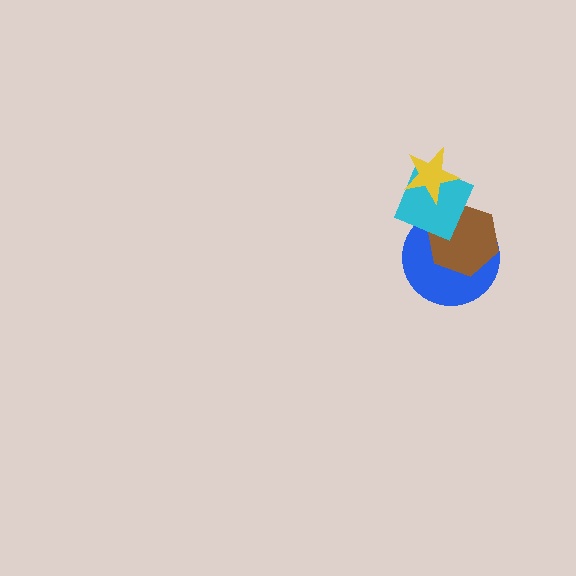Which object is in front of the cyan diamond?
The yellow star is in front of the cyan diamond.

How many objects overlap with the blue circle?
2 objects overlap with the blue circle.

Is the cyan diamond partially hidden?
Yes, it is partially covered by another shape.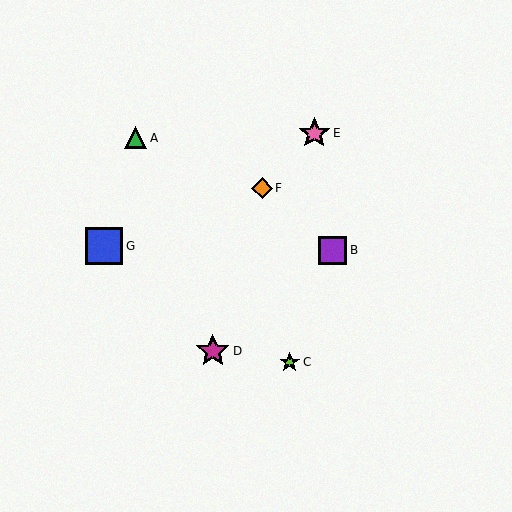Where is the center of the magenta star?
The center of the magenta star is at (213, 351).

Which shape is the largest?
The blue square (labeled G) is the largest.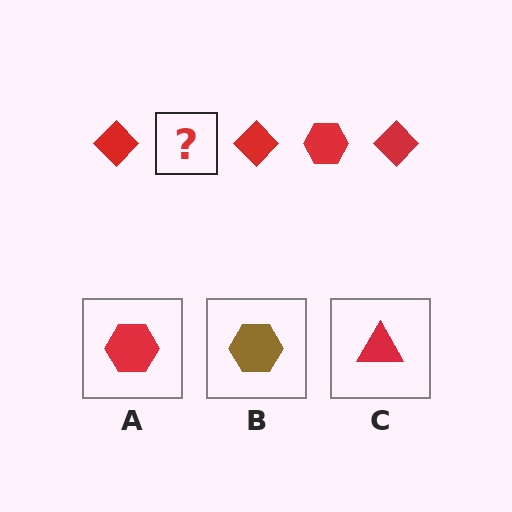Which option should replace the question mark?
Option A.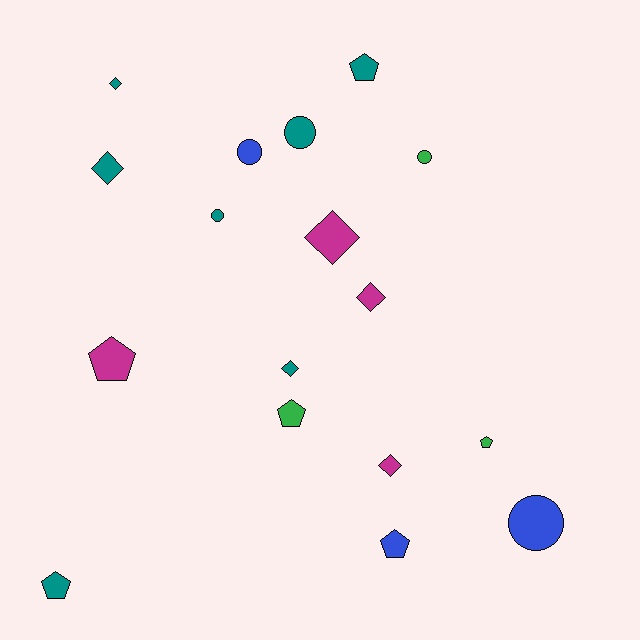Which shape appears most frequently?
Diamond, with 6 objects.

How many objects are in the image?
There are 17 objects.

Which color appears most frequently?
Teal, with 7 objects.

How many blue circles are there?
There are 2 blue circles.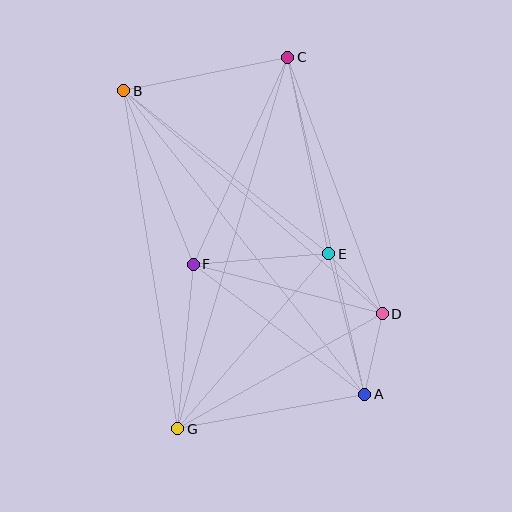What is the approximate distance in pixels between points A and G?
The distance between A and G is approximately 190 pixels.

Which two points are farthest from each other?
Points A and B are farthest from each other.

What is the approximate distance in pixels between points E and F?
The distance between E and F is approximately 136 pixels.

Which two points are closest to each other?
Points D and E are closest to each other.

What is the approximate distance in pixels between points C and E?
The distance between C and E is approximately 201 pixels.